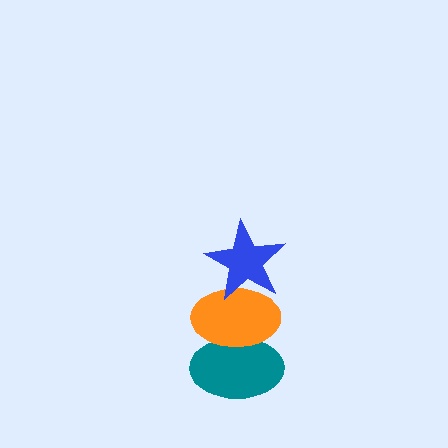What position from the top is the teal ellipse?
The teal ellipse is 3rd from the top.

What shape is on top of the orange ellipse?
The blue star is on top of the orange ellipse.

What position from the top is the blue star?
The blue star is 1st from the top.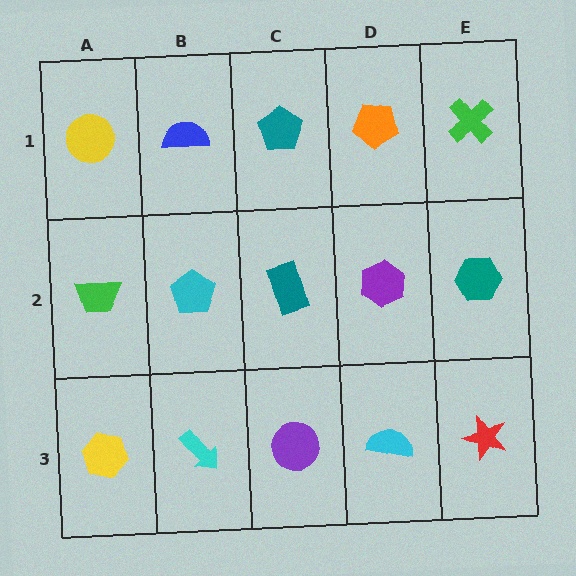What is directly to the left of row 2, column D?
A teal rectangle.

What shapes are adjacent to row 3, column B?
A cyan pentagon (row 2, column B), a yellow hexagon (row 3, column A), a purple circle (row 3, column C).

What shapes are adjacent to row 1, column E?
A teal hexagon (row 2, column E), an orange pentagon (row 1, column D).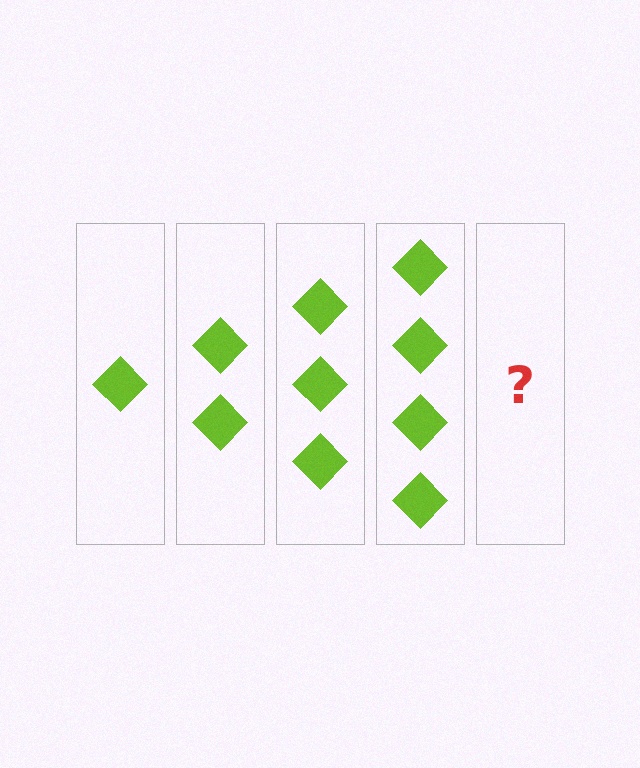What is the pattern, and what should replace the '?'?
The pattern is that each step adds one more diamond. The '?' should be 5 diamonds.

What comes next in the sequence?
The next element should be 5 diamonds.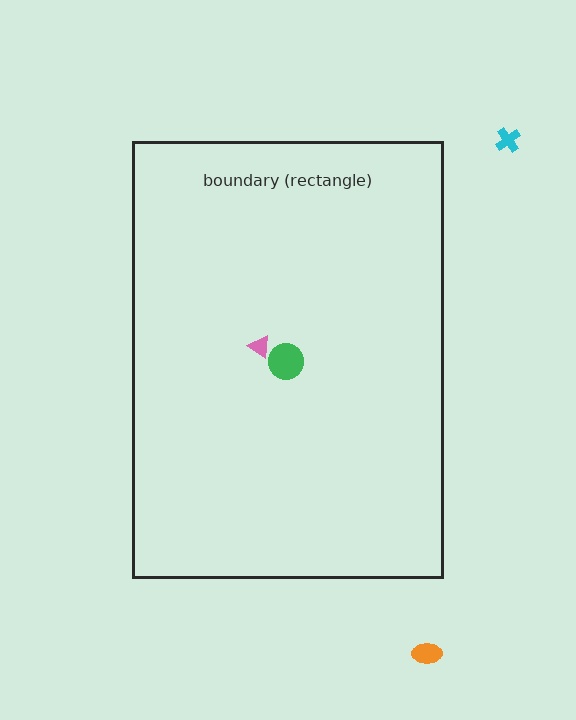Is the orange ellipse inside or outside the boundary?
Outside.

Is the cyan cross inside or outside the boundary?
Outside.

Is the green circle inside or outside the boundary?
Inside.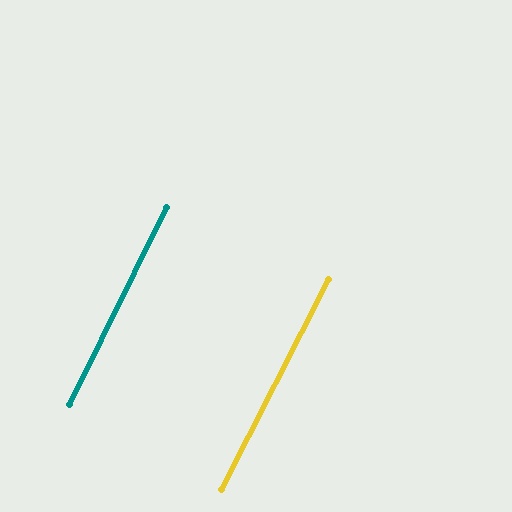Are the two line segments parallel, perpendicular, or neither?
Parallel — their directions differ by only 0.7°.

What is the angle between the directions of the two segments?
Approximately 1 degree.